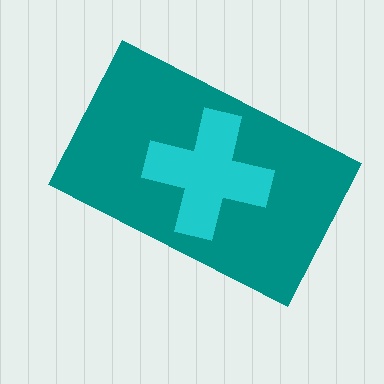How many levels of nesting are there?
2.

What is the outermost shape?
The teal rectangle.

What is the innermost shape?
The cyan cross.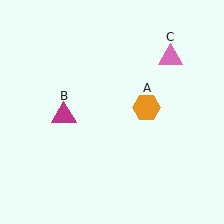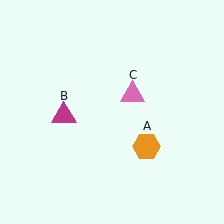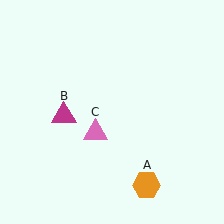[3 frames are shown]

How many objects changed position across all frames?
2 objects changed position: orange hexagon (object A), pink triangle (object C).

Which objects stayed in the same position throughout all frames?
Magenta triangle (object B) remained stationary.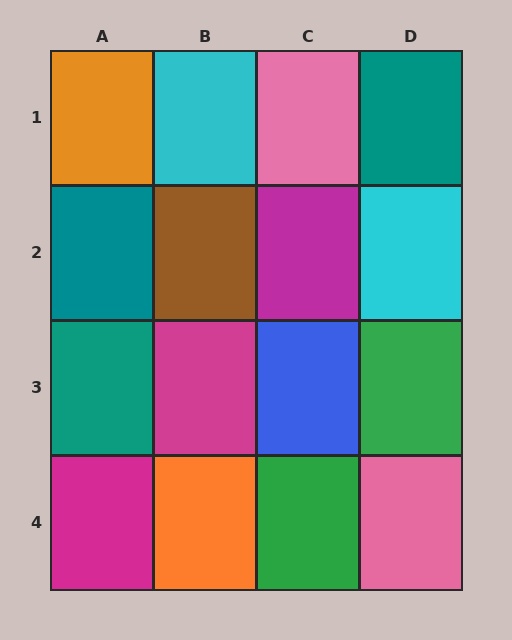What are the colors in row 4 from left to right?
Magenta, orange, green, pink.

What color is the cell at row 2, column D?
Cyan.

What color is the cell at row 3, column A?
Teal.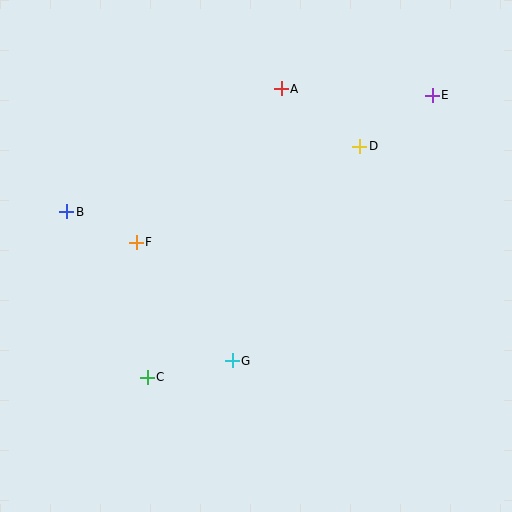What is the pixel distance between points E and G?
The distance between E and G is 332 pixels.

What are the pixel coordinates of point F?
Point F is at (136, 242).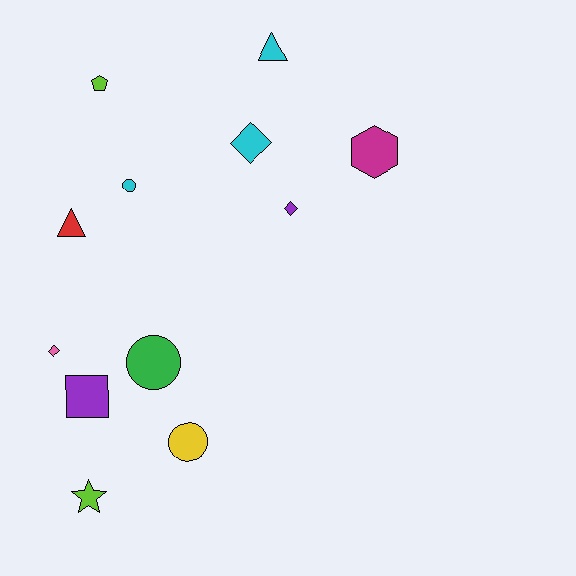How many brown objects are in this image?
There are no brown objects.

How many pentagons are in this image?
There is 1 pentagon.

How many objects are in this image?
There are 12 objects.